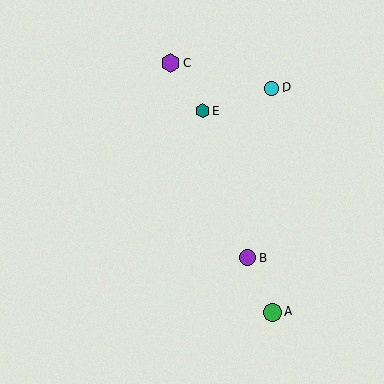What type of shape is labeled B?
Shape B is a purple circle.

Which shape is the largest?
The purple hexagon (labeled C) is the largest.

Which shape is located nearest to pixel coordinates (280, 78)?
The cyan circle (labeled D) at (272, 88) is nearest to that location.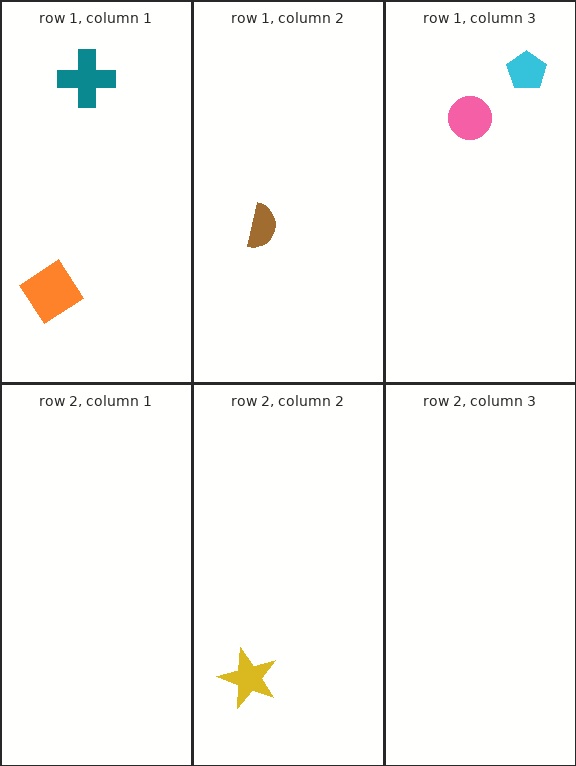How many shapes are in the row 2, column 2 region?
1.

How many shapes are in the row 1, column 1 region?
2.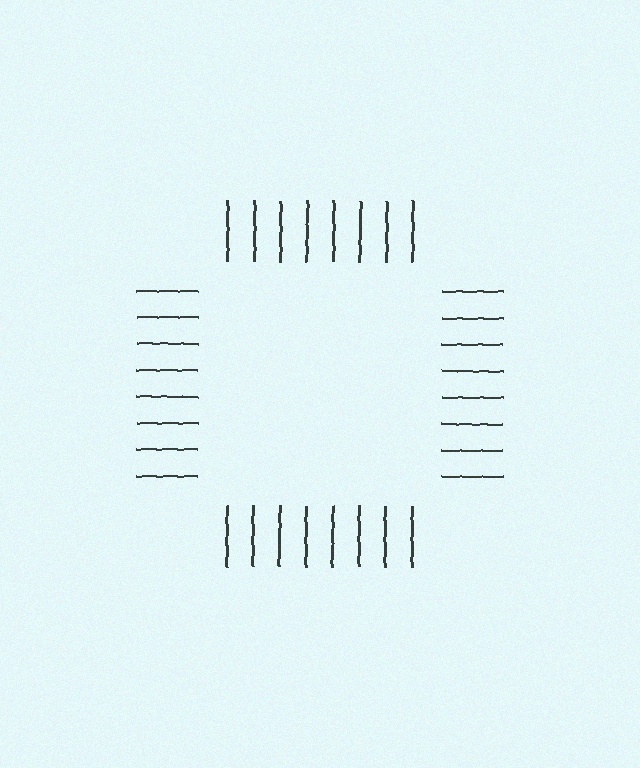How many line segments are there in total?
32 — 8 along each of the 4 edges.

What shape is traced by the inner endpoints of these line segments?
An illusory square — the line segments terminate on its edges but no continuous stroke is drawn.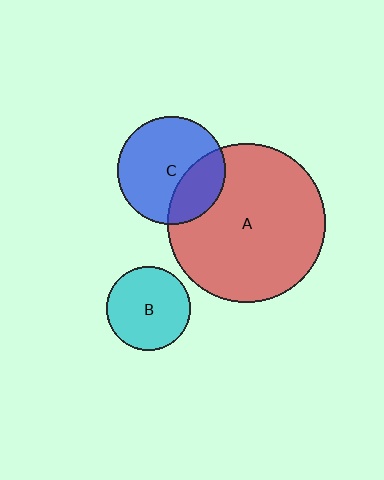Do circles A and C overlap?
Yes.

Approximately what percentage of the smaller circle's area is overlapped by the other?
Approximately 30%.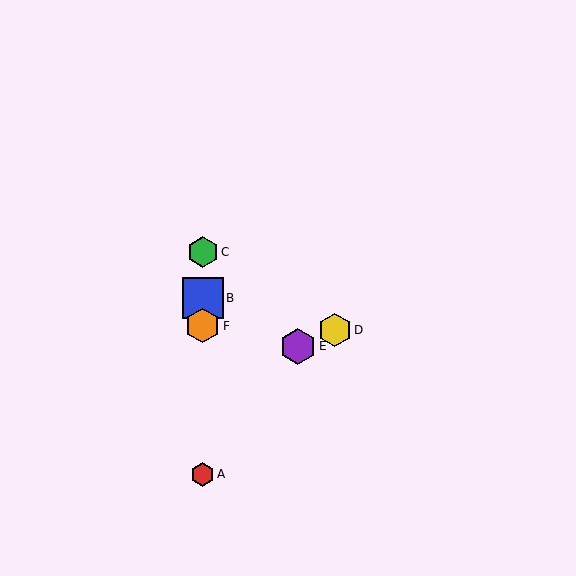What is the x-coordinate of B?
Object B is at x≈203.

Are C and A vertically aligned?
Yes, both are at x≈203.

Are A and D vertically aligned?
No, A is at x≈203 and D is at x≈335.